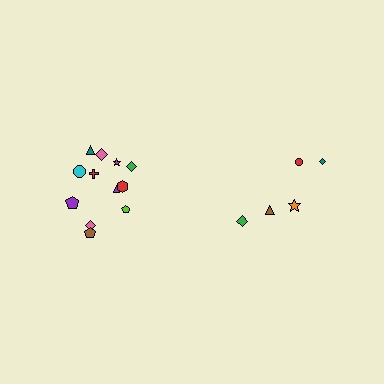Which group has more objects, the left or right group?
The left group.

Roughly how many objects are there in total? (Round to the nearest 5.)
Roughly 15 objects in total.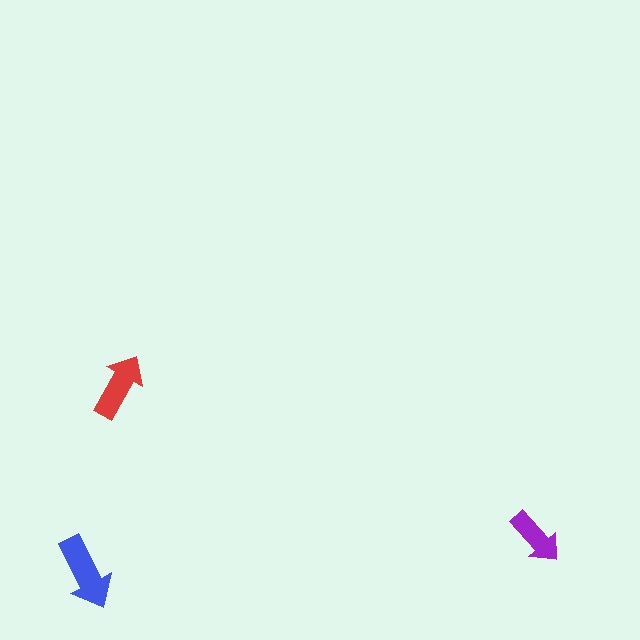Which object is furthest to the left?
The blue arrow is leftmost.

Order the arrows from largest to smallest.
the blue one, the red one, the purple one.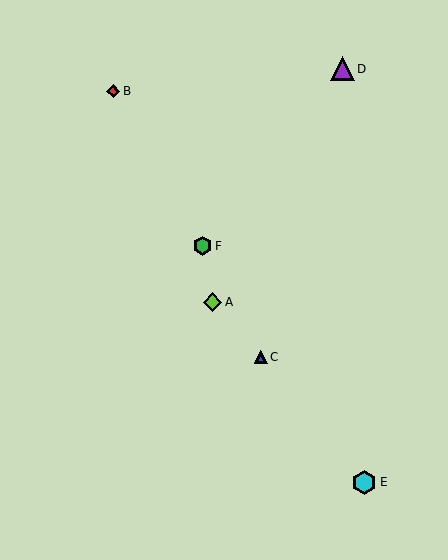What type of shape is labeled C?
Shape C is a blue triangle.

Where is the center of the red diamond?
The center of the red diamond is at (113, 91).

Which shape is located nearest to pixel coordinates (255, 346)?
The blue triangle (labeled C) at (261, 357) is nearest to that location.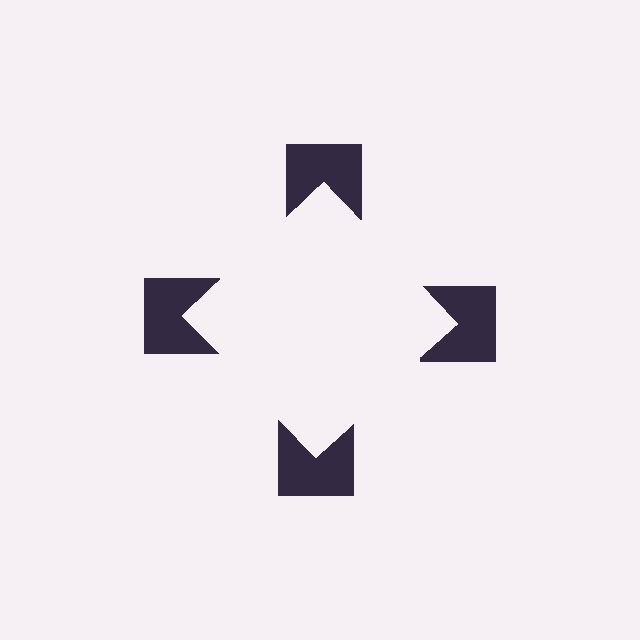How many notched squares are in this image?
There are 4 — one at each vertex of the illusory square.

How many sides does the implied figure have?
4 sides.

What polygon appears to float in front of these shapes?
An illusory square — its edges are inferred from the aligned wedge cuts in the notched squares, not physically drawn.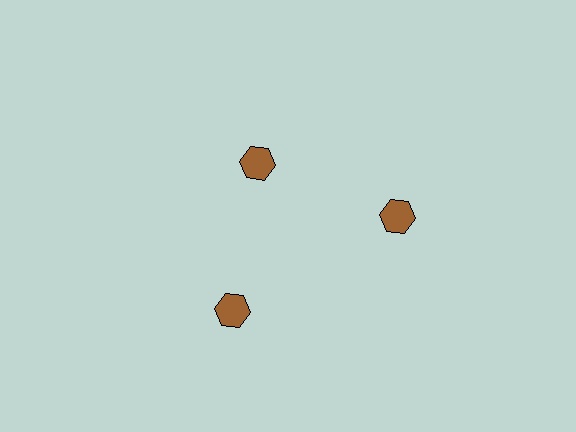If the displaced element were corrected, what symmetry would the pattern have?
It would have 3-fold rotational symmetry — the pattern would map onto itself every 120 degrees.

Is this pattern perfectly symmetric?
No. The 3 brown hexagons are arranged in a ring, but one element near the 11 o'clock position is pulled inward toward the center, breaking the 3-fold rotational symmetry.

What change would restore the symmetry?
The symmetry would be restored by moving it outward, back onto the ring so that all 3 hexagons sit at equal angles and equal distance from the center.